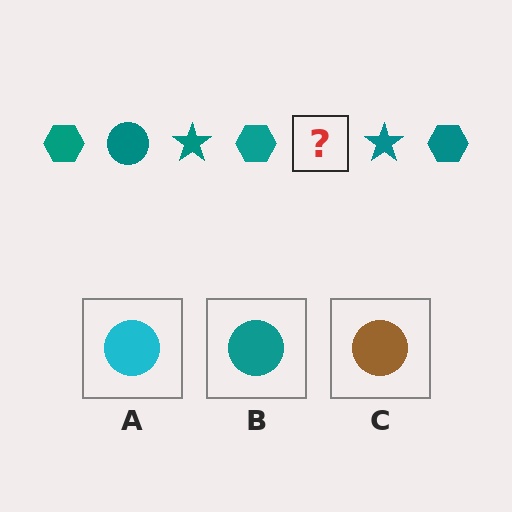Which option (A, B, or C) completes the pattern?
B.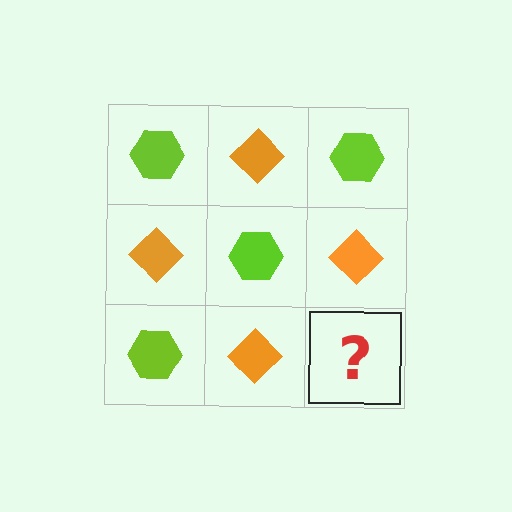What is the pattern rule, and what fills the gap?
The rule is that it alternates lime hexagon and orange diamond in a checkerboard pattern. The gap should be filled with a lime hexagon.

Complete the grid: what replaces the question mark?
The question mark should be replaced with a lime hexagon.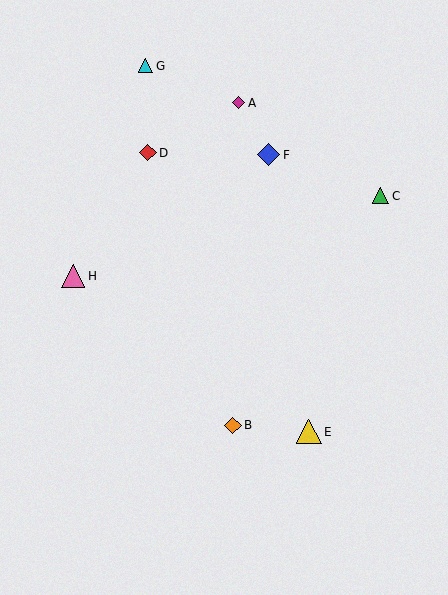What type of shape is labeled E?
Shape E is a yellow triangle.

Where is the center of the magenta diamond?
The center of the magenta diamond is at (239, 103).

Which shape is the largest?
The yellow triangle (labeled E) is the largest.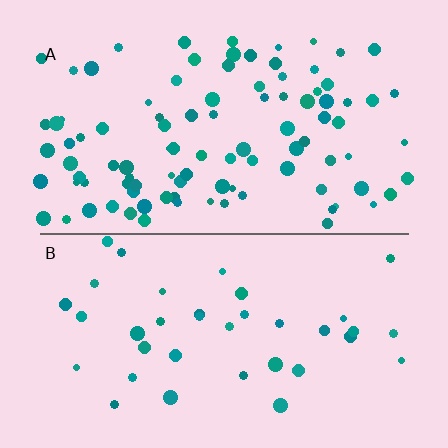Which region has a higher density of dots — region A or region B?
A (the top).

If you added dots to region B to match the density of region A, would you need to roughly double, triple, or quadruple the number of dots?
Approximately triple.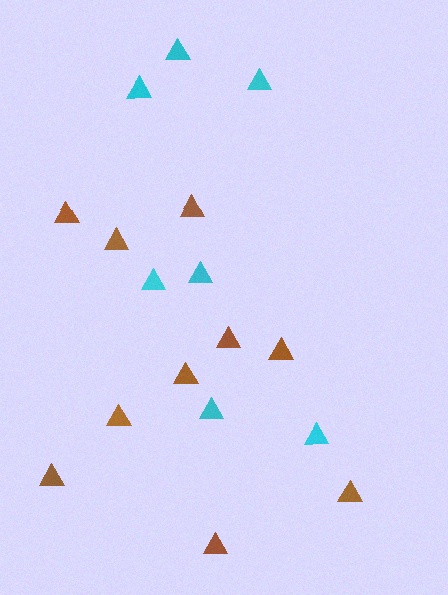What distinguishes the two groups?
There are 2 groups: one group of brown triangles (10) and one group of cyan triangles (7).